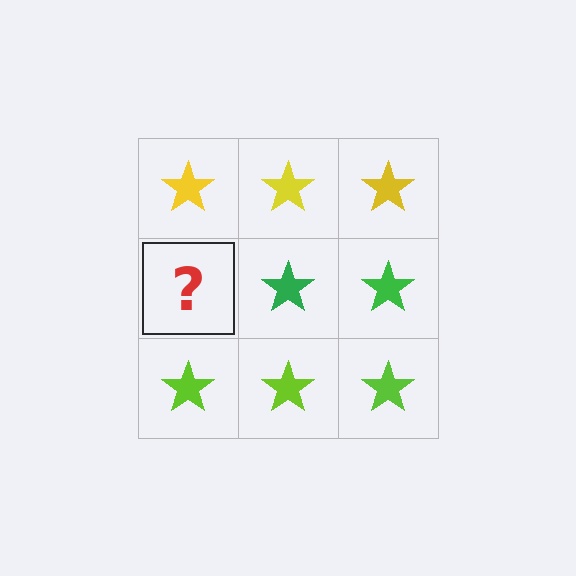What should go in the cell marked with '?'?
The missing cell should contain a green star.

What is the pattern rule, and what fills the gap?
The rule is that each row has a consistent color. The gap should be filled with a green star.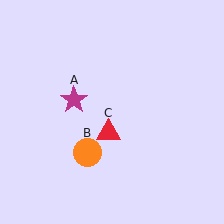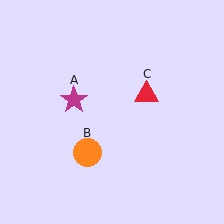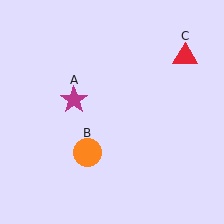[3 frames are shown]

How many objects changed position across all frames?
1 object changed position: red triangle (object C).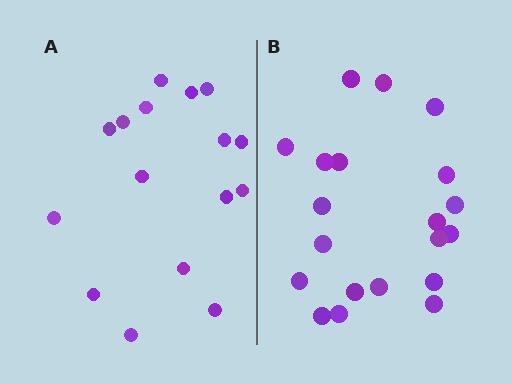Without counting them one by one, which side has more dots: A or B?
Region B (the right region) has more dots.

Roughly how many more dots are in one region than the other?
Region B has about 4 more dots than region A.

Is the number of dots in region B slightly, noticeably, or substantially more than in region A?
Region B has noticeably more, but not dramatically so. The ratio is roughly 1.2 to 1.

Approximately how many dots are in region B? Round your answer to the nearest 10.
About 20 dots.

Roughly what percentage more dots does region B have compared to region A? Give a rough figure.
About 25% more.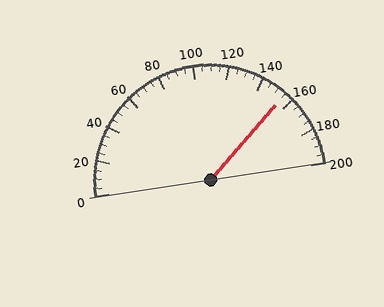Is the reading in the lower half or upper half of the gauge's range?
The reading is in the upper half of the range (0 to 200).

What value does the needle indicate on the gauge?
The needle indicates approximately 155.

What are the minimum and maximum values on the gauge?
The gauge ranges from 0 to 200.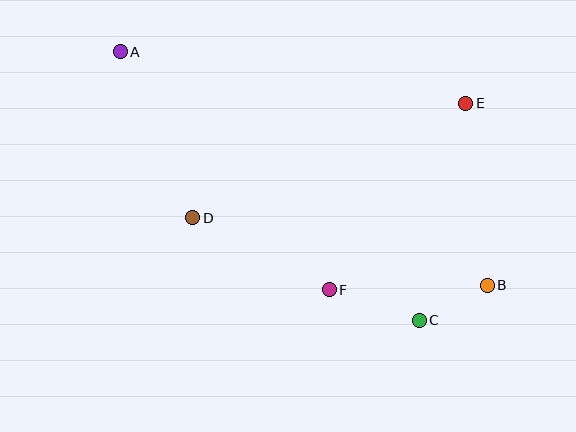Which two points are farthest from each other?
Points A and B are farthest from each other.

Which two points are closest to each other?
Points B and C are closest to each other.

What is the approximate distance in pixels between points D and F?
The distance between D and F is approximately 154 pixels.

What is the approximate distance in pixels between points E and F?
The distance between E and F is approximately 231 pixels.